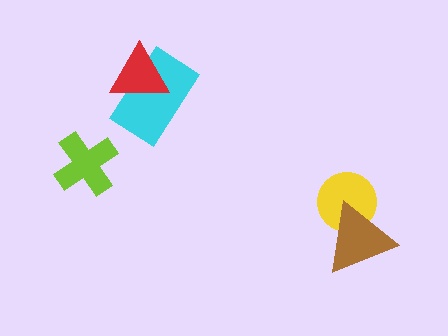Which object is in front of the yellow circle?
The brown triangle is in front of the yellow circle.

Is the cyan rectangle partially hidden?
Yes, it is partially covered by another shape.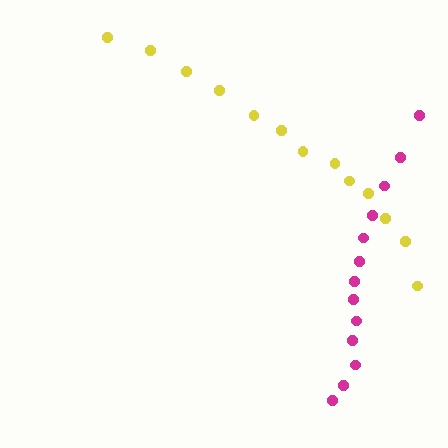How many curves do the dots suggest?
There are 2 distinct paths.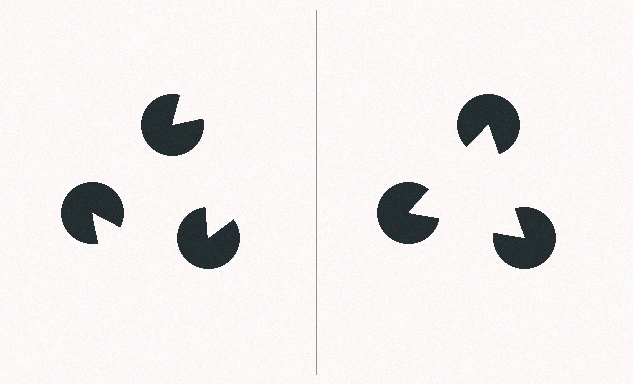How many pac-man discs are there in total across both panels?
6 — 3 on each side.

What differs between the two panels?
The pac-man discs are positioned identically on both sides; only the wedge orientations differ. On the right they align to a triangle; on the left they are misaligned.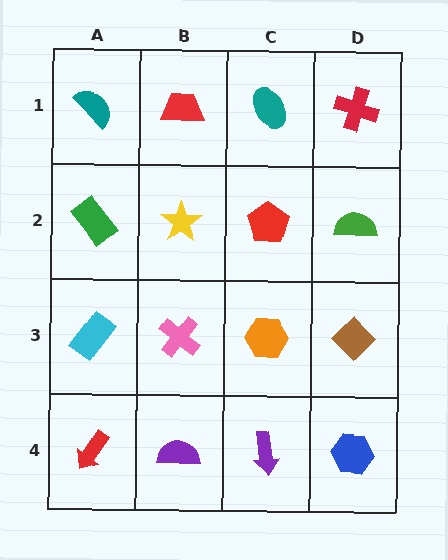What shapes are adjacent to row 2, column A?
A teal semicircle (row 1, column A), a cyan rectangle (row 3, column A), a yellow star (row 2, column B).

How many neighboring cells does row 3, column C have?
4.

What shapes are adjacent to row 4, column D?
A brown diamond (row 3, column D), a purple arrow (row 4, column C).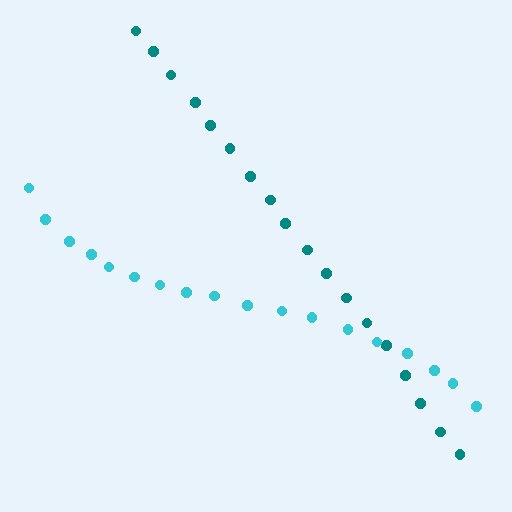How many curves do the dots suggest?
There are 2 distinct paths.